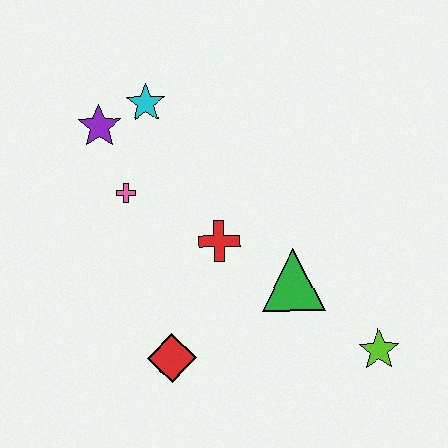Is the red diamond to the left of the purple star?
No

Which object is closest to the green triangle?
The red cross is closest to the green triangle.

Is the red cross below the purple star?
Yes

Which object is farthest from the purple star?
The lime star is farthest from the purple star.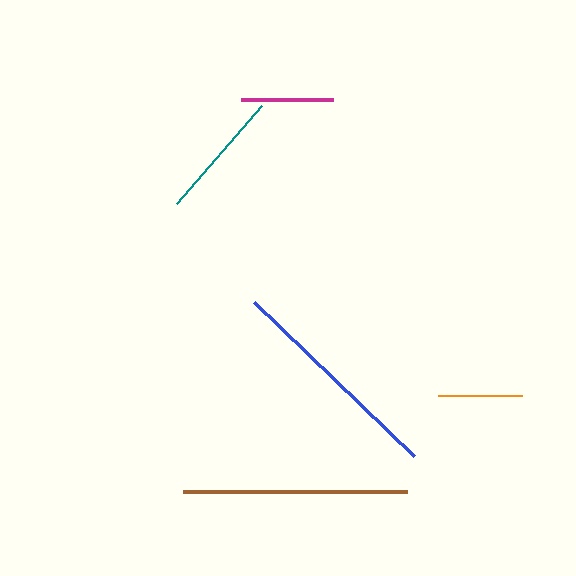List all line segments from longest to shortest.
From longest to shortest: brown, blue, teal, magenta, orange.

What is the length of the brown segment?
The brown segment is approximately 224 pixels long.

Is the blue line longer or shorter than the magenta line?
The blue line is longer than the magenta line.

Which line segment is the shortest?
The orange line is the shortest at approximately 84 pixels.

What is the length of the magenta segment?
The magenta segment is approximately 92 pixels long.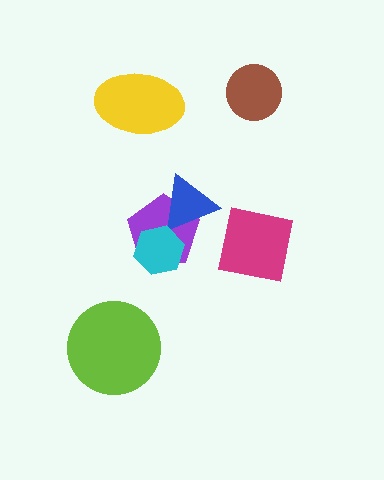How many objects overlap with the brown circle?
0 objects overlap with the brown circle.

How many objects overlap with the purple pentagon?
2 objects overlap with the purple pentagon.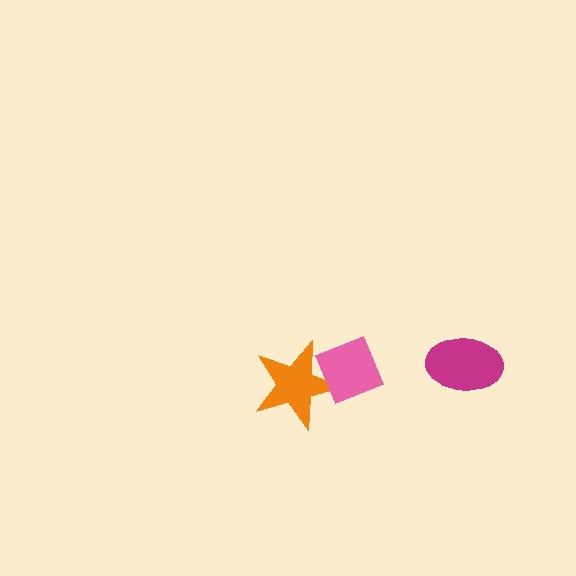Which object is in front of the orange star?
The pink diamond is in front of the orange star.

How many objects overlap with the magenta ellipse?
0 objects overlap with the magenta ellipse.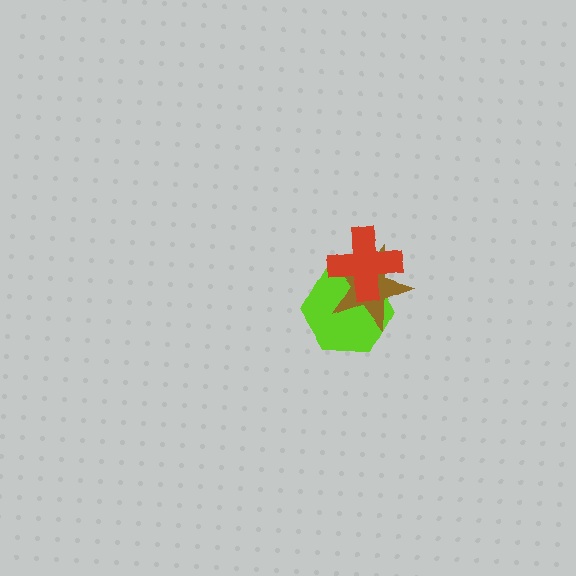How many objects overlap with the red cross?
2 objects overlap with the red cross.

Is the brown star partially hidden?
Yes, it is partially covered by another shape.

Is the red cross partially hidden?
No, no other shape covers it.